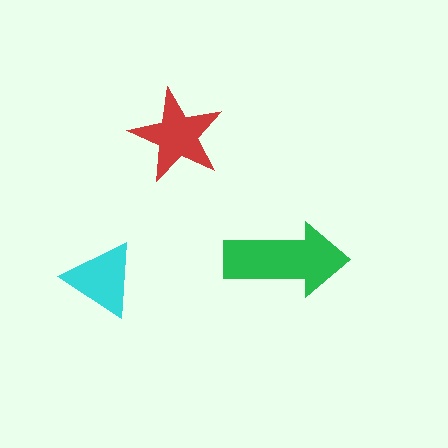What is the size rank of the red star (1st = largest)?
2nd.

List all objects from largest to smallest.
The green arrow, the red star, the cyan triangle.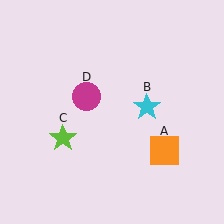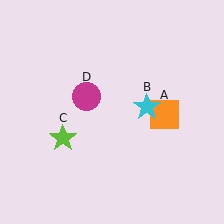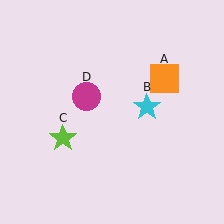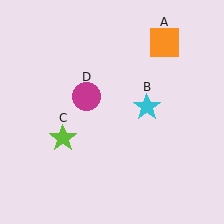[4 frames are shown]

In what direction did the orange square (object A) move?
The orange square (object A) moved up.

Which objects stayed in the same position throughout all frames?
Cyan star (object B) and lime star (object C) and magenta circle (object D) remained stationary.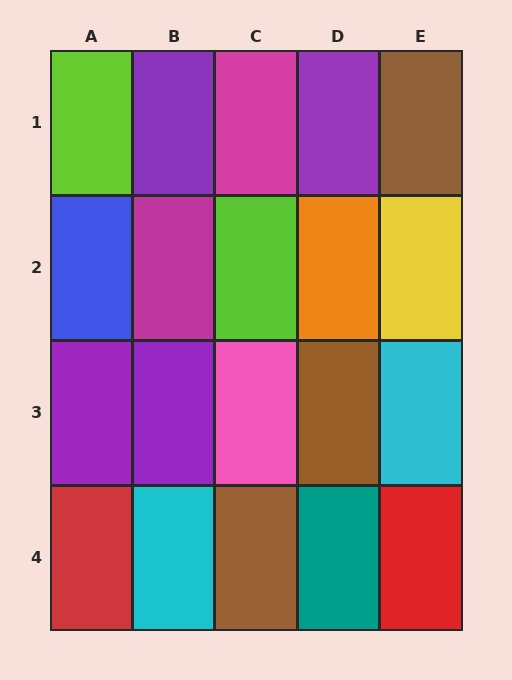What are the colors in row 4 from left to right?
Red, cyan, brown, teal, red.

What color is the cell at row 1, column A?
Lime.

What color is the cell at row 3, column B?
Purple.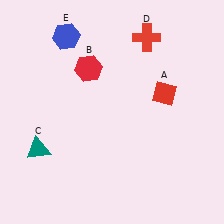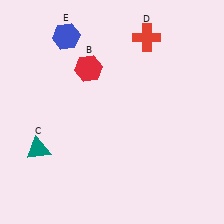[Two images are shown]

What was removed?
The red diamond (A) was removed in Image 2.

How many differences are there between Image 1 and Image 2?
There is 1 difference between the two images.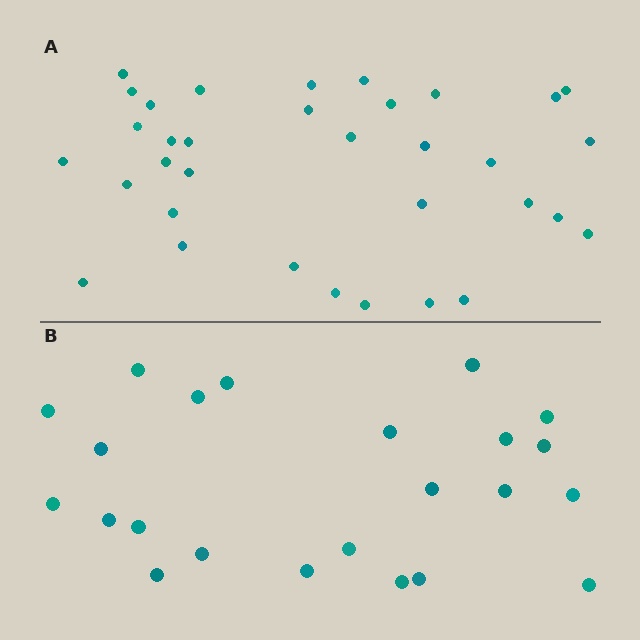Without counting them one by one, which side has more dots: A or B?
Region A (the top region) has more dots.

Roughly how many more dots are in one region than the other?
Region A has roughly 12 or so more dots than region B.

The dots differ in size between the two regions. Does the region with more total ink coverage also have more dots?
No. Region B has more total ink coverage because its dots are larger, but region A actually contains more individual dots. Total area can be misleading — the number of items is what matters here.